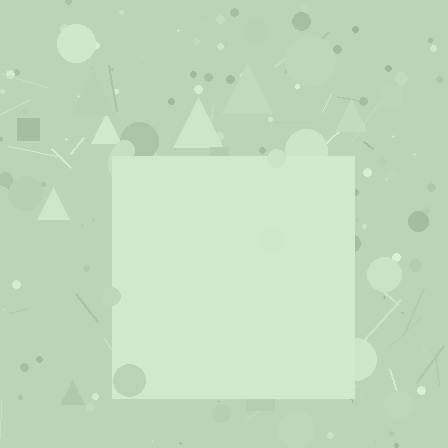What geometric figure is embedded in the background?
A square is embedded in the background.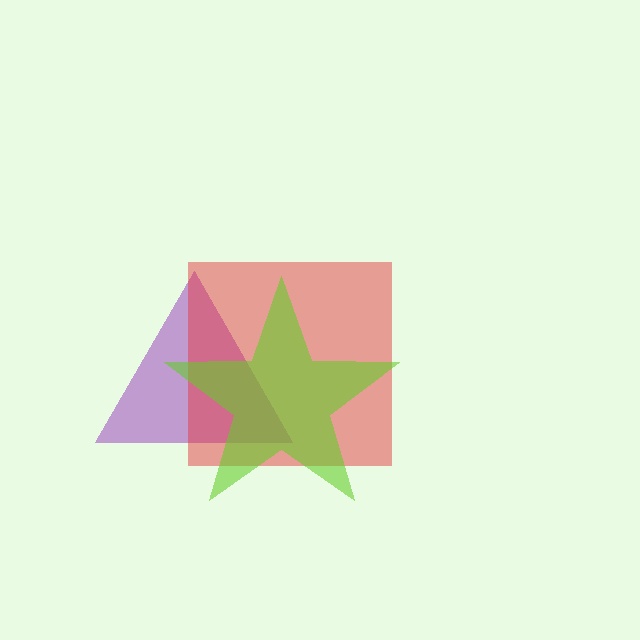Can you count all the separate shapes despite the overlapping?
Yes, there are 3 separate shapes.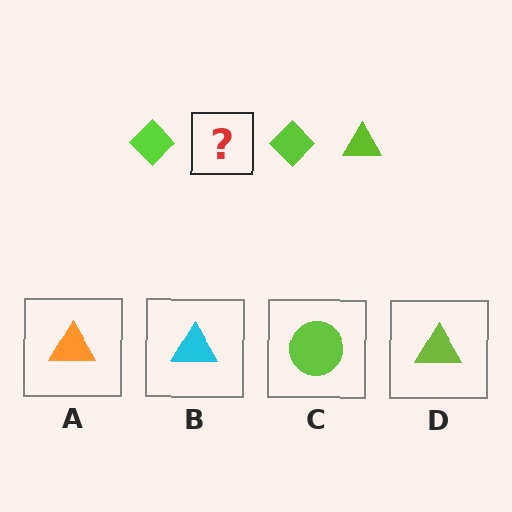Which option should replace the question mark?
Option D.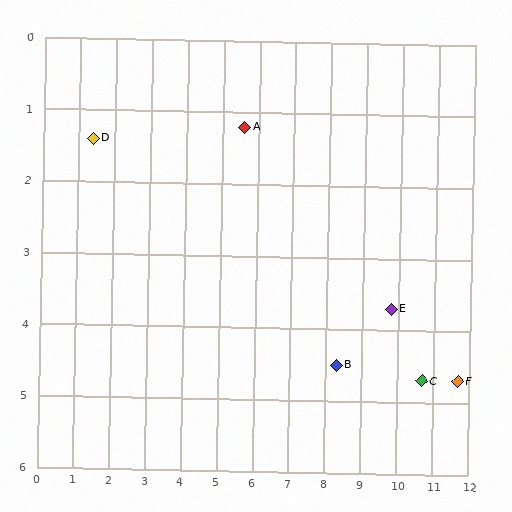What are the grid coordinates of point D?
Point D is at approximately (1.4, 1.4).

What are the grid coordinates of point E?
Point E is at approximately (9.8, 3.7).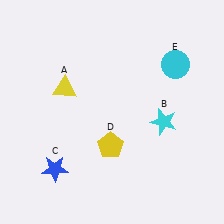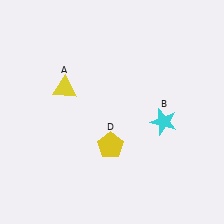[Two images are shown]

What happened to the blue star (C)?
The blue star (C) was removed in Image 2. It was in the bottom-left area of Image 1.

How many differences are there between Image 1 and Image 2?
There are 2 differences between the two images.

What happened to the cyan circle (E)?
The cyan circle (E) was removed in Image 2. It was in the top-right area of Image 1.